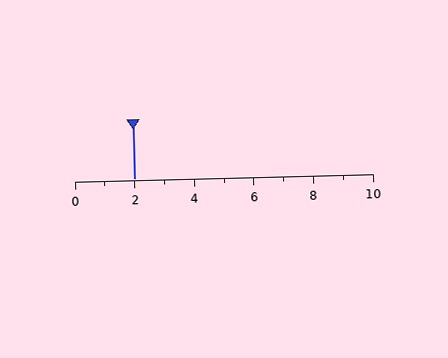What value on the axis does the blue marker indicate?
The marker indicates approximately 2.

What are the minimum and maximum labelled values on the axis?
The axis runs from 0 to 10.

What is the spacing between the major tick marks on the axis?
The major ticks are spaced 2 apart.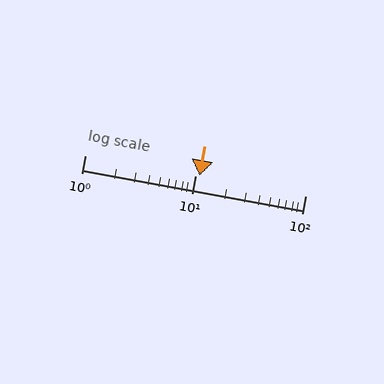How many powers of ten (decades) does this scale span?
The scale spans 2 decades, from 1 to 100.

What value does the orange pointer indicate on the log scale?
The pointer indicates approximately 11.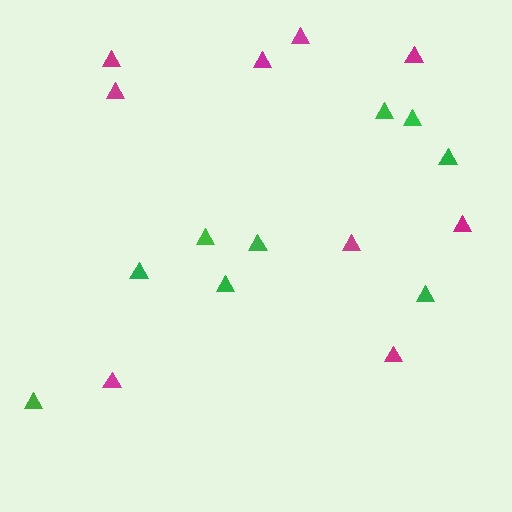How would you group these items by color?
There are 2 groups: one group of green triangles (9) and one group of magenta triangles (9).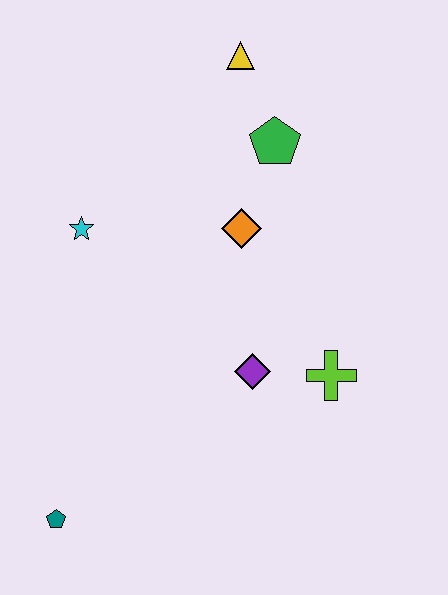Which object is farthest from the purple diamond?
The yellow triangle is farthest from the purple diamond.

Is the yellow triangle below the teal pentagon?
No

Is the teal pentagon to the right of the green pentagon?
No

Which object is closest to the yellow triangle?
The green pentagon is closest to the yellow triangle.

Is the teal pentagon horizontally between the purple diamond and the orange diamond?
No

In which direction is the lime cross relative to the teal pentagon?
The lime cross is to the right of the teal pentagon.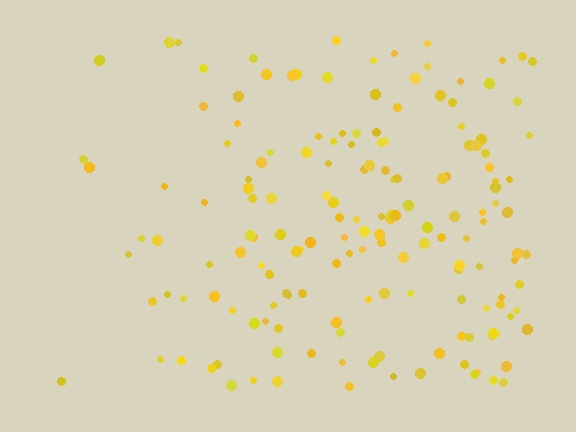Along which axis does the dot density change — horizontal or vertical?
Horizontal.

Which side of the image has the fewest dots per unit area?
The left.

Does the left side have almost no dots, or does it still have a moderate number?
Still a moderate number, just noticeably fewer than the right.